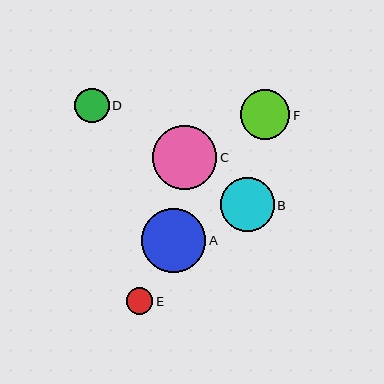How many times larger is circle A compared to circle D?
Circle A is approximately 1.9 times the size of circle D.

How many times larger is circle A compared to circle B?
Circle A is approximately 1.2 times the size of circle B.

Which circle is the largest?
Circle A is the largest with a size of approximately 64 pixels.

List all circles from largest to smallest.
From largest to smallest: A, C, B, F, D, E.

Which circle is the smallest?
Circle E is the smallest with a size of approximately 27 pixels.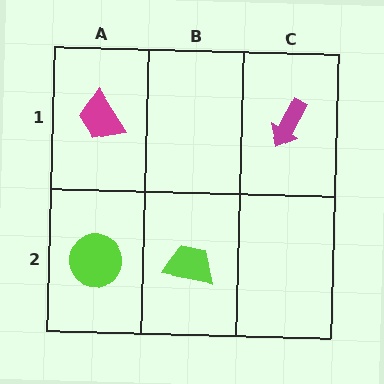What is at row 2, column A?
A lime circle.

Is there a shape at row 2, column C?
No, that cell is empty.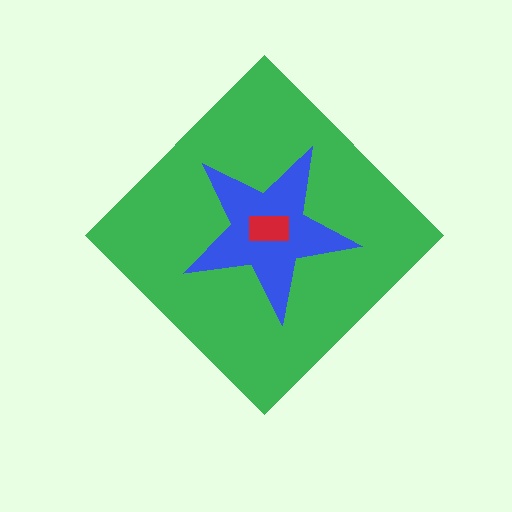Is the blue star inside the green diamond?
Yes.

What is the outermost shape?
The green diamond.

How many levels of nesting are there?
3.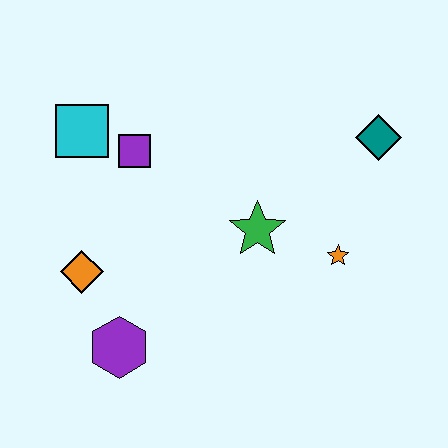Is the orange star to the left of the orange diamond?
No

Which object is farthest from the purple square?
The teal diamond is farthest from the purple square.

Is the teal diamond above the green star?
Yes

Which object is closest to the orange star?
The green star is closest to the orange star.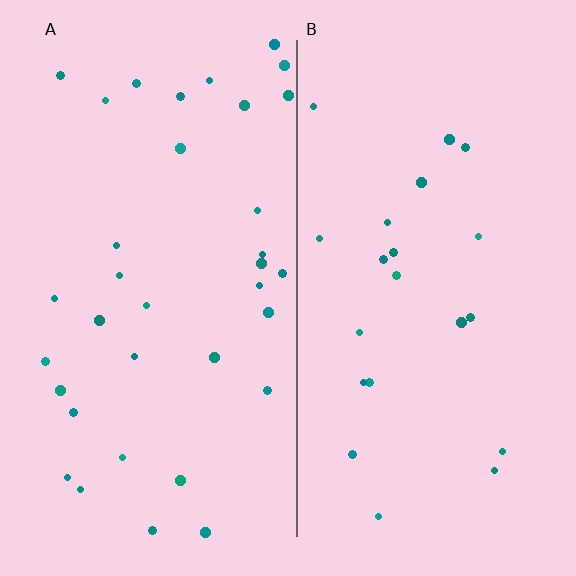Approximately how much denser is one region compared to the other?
Approximately 1.6× — region A over region B.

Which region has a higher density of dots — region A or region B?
A (the left).